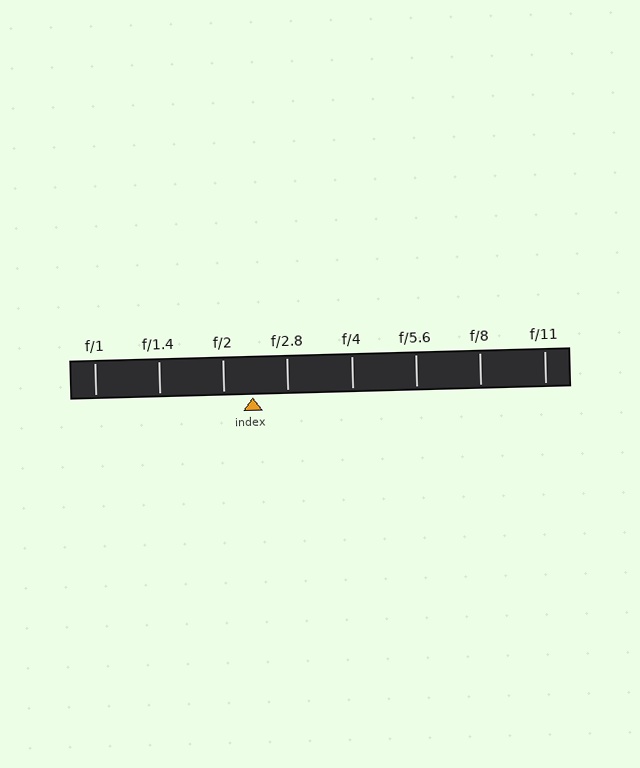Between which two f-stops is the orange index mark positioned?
The index mark is between f/2 and f/2.8.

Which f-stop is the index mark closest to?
The index mark is closest to f/2.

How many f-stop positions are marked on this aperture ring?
There are 8 f-stop positions marked.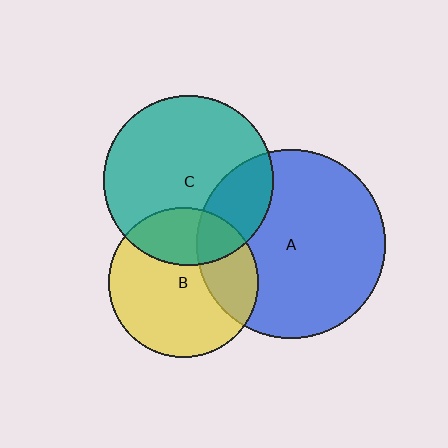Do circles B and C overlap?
Yes.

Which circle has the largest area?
Circle A (blue).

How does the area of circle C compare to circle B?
Approximately 1.3 times.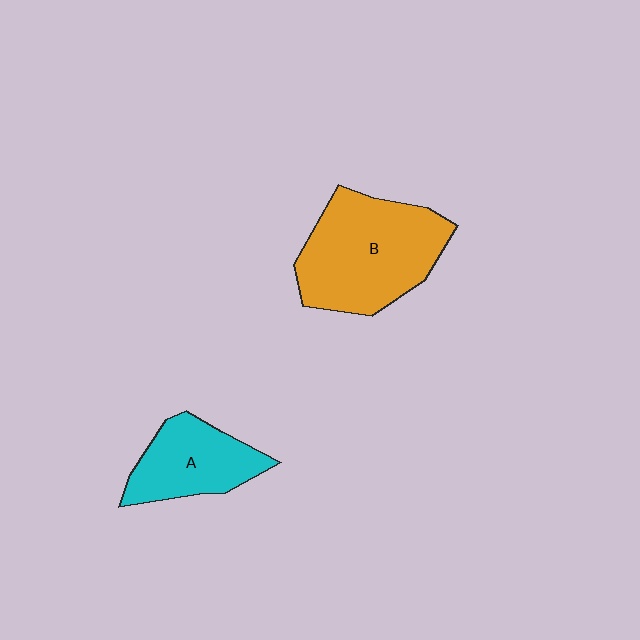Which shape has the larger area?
Shape B (orange).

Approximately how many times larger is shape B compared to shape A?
Approximately 1.7 times.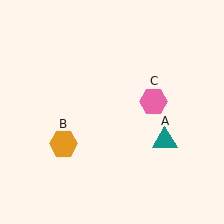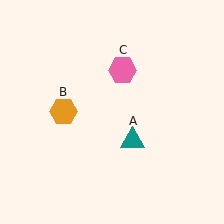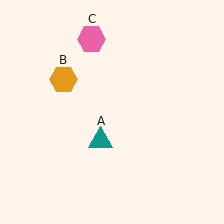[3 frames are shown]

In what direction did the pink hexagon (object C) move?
The pink hexagon (object C) moved up and to the left.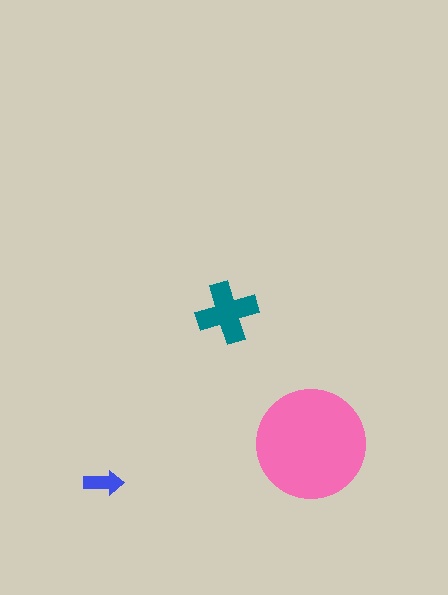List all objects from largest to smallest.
The pink circle, the teal cross, the blue arrow.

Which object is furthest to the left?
The blue arrow is leftmost.